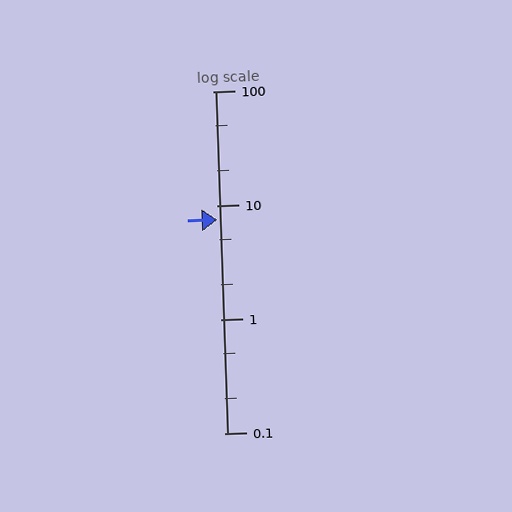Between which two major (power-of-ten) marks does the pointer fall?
The pointer is between 1 and 10.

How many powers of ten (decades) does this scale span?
The scale spans 3 decades, from 0.1 to 100.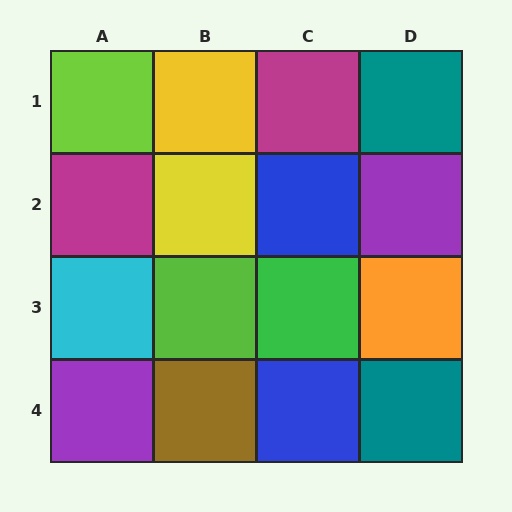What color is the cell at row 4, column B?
Brown.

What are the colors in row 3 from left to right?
Cyan, lime, green, orange.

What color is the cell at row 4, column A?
Purple.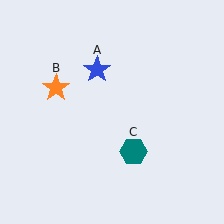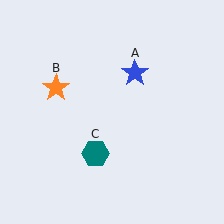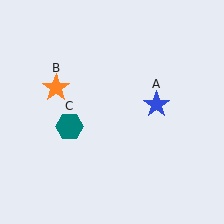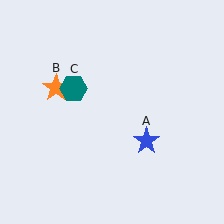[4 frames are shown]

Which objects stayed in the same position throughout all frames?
Orange star (object B) remained stationary.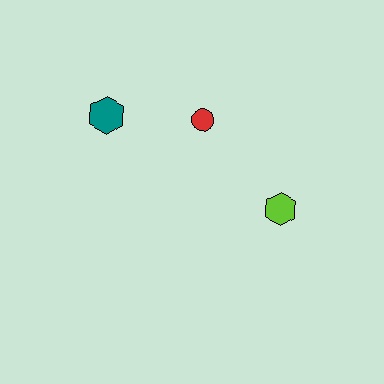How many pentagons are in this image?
There are no pentagons.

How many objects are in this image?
There are 3 objects.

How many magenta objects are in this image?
There are no magenta objects.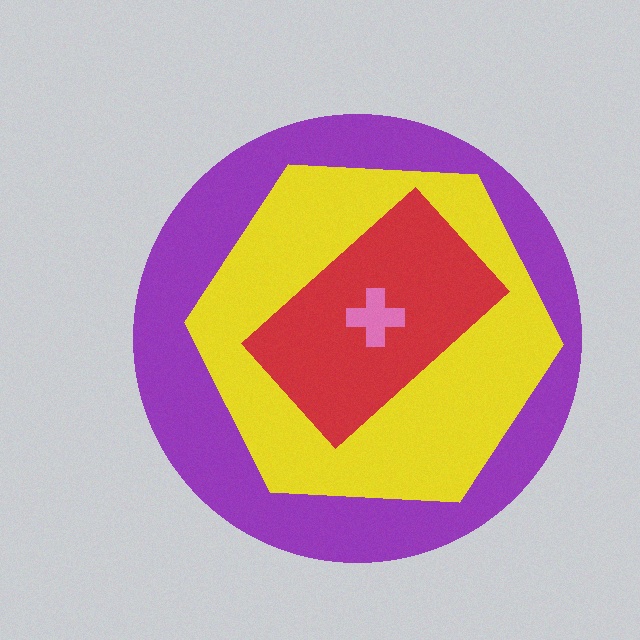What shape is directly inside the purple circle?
The yellow hexagon.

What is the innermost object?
The pink cross.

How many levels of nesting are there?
4.